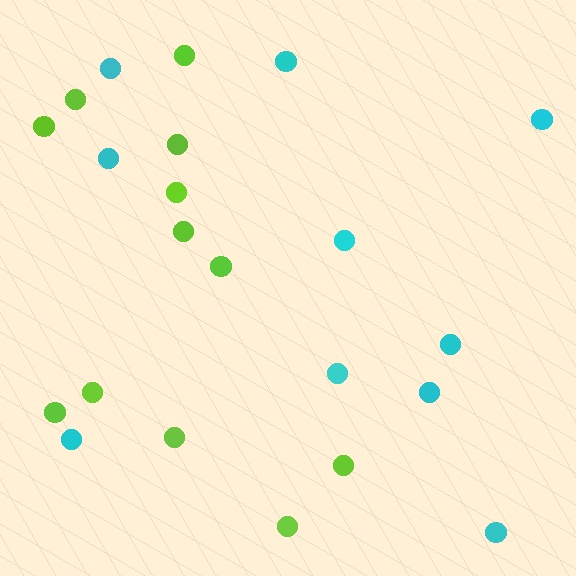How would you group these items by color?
There are 2 groups: one group of lime circles (12) and one group of cyan circles (10).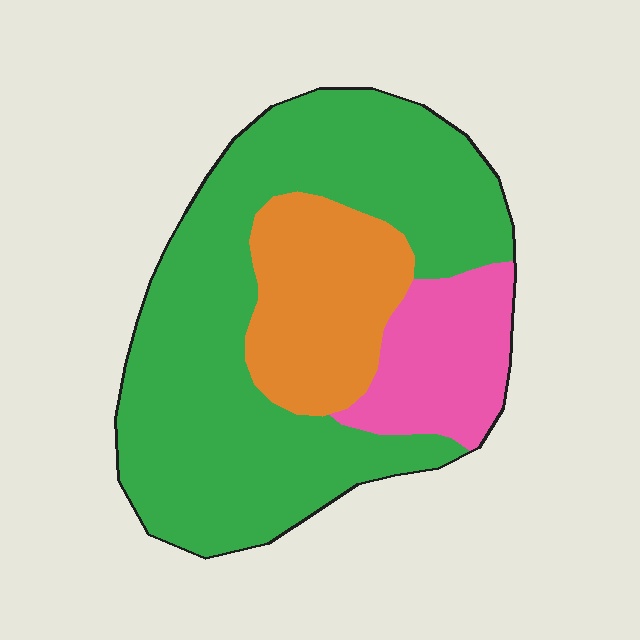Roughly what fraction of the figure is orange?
Orange takes up about one fifth (1/5) of the figure.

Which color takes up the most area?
Green, at roughly 65%.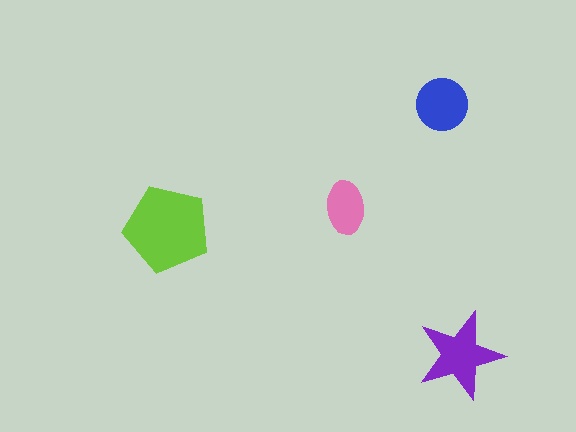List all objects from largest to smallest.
The lime pentagon, the purple star, the blue circle, the pink ellipse.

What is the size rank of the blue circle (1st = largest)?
3rd.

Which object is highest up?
The blue circle is topmost.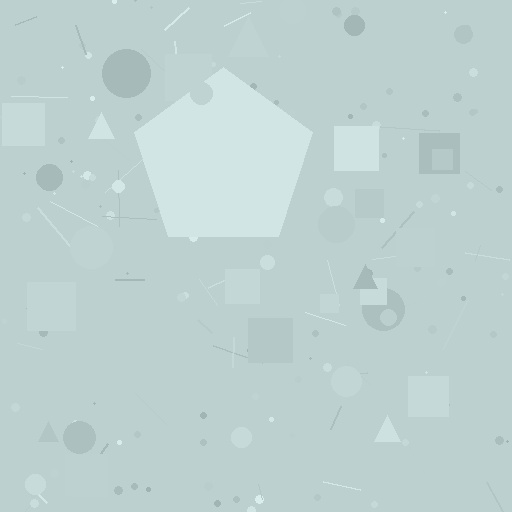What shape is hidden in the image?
A pentagon is hidden in the image.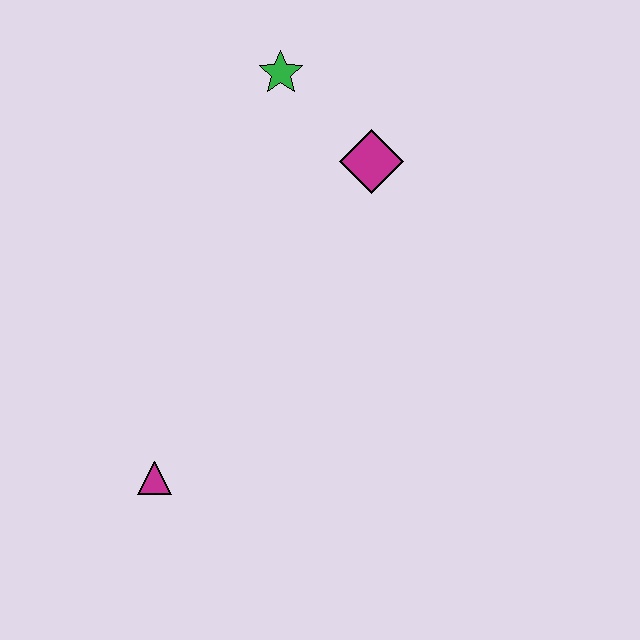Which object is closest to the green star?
The magenta diamond is closest to the green star.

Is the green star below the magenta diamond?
No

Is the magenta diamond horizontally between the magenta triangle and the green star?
No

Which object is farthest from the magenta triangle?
The green star is farthest from the magenta triangle.